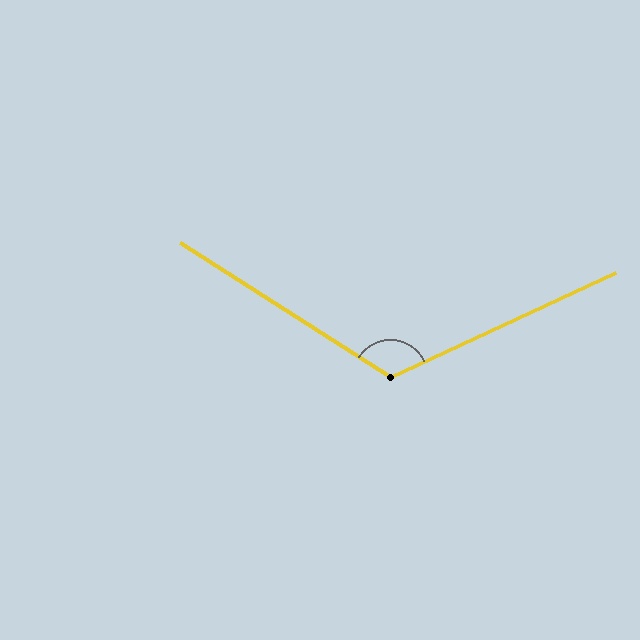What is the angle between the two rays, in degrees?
Approximately 122 degrees.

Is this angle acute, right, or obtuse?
It is obtuse.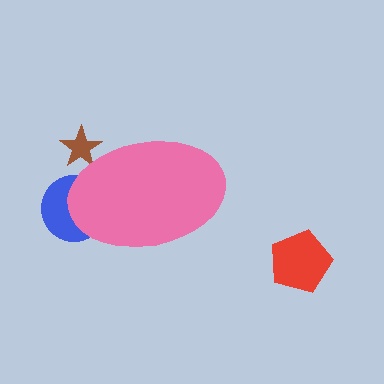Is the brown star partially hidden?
Yes, the brown star is partially hidden behind the pink ellipse.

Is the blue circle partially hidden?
Yes, the blue circle is partially hidden behind the pink ellipse.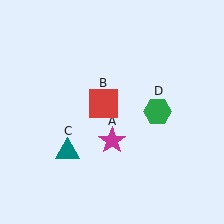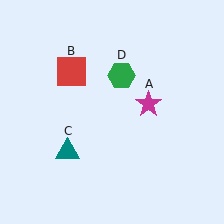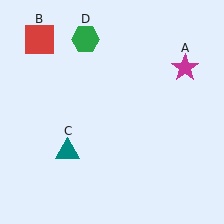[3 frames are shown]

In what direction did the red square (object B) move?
The red square (object B) moved up and to the left.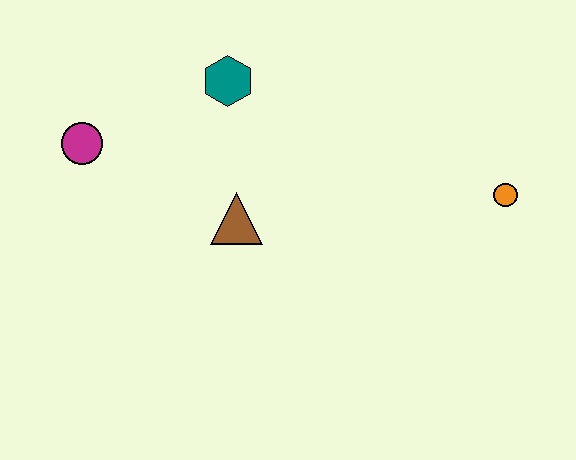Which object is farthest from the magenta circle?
The orange circle is farthest from the magenta circle.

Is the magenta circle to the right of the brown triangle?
No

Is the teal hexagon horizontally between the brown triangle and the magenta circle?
Yes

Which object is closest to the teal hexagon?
The brown triangle is closest to the teal hexagon.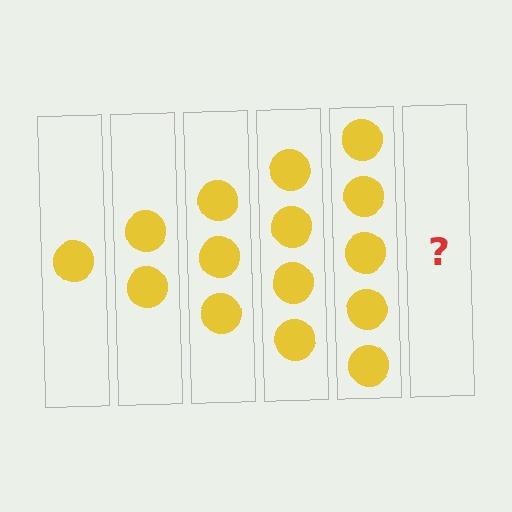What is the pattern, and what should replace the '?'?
The pattern is that each step adds one more circle. The '?' should be 6 circles.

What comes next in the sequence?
The next element should be 6 circles.